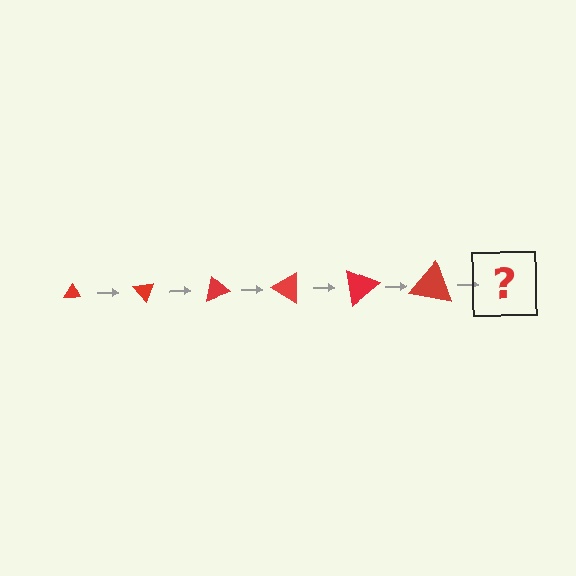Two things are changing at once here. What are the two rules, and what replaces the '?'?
The two rules are that the triangle grows larger each step and it rotates 50 degrees each step. The '?' should be a triangle, larger than the previous one and rotated 300 degrees from the start.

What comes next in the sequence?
The next element should be a triangle, larger than the previous one and rotated 300 degrees from the start.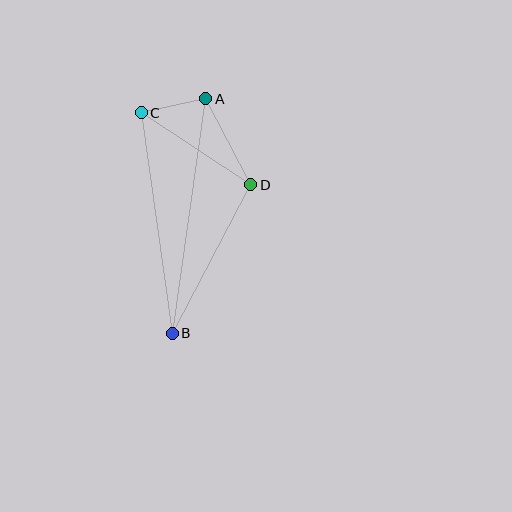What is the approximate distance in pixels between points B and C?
The distance between B and C is approximately 223 pixels.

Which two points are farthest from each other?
Points A and B are farthest from each other.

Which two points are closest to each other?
Points A and C are closest to each other.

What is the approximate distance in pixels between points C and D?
The distance between C and D is approximately 131 pixels.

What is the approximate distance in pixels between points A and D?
The distance between A and D is approximately 97 pixels.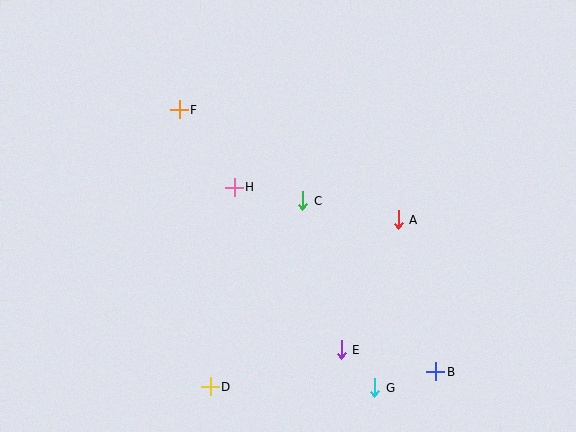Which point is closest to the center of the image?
Point C at (303, 201) is closest to the center.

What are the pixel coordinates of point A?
Point A is at (398, 220).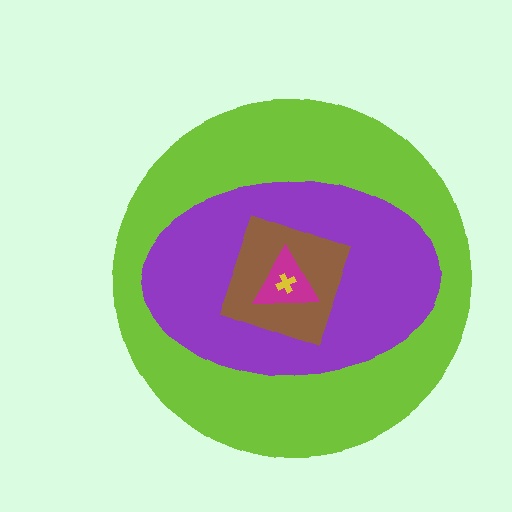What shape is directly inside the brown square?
The magenta triangle.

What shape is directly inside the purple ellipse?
The brown square.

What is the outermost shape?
The lime circle.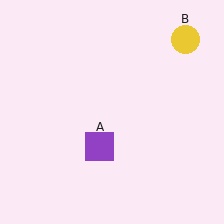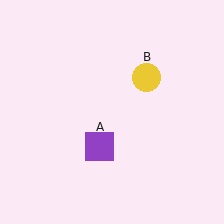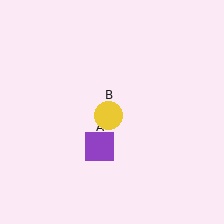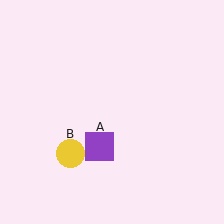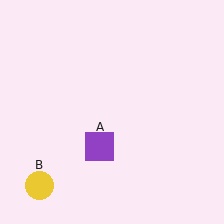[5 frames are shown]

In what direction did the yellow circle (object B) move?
The yellow circle (object B) moved down and to the left.